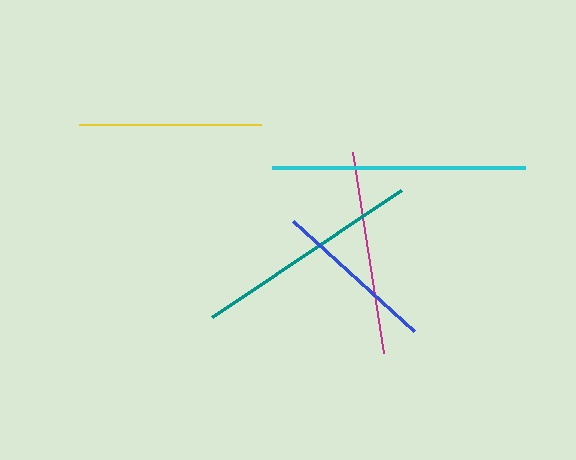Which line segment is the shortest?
The blue line is the shortest at approximately 164 pixels.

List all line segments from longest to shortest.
From longest to shortest: cyan, teal, magenta, yellow, blue.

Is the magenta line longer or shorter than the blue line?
The magenta line is longer than the blue line.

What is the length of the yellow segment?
The yellow segment is approximately 182 pixels long.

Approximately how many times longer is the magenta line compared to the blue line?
The magenta line is approximately 1.2 times the length of the blue line.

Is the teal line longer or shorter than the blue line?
The teal line is longer than the blue line.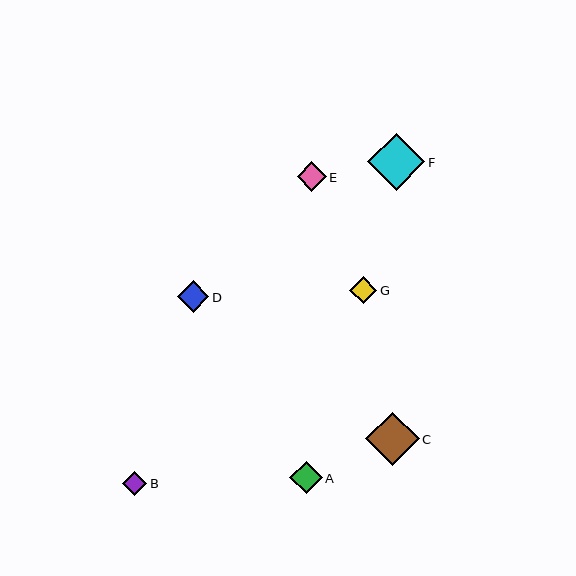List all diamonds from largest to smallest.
From largest to smallest: F, C, A, D, E, G, B.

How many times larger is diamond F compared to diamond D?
Diamond F is approximately 1.8 times the size of diamond D.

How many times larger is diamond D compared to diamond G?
Diamond D is approximately 1.2 times the size of diamond G.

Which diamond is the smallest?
Diamond B is the smallest with a size of approximately 24 pixels.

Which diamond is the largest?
Diamond F is the largest with a size of approximately 57 pixels.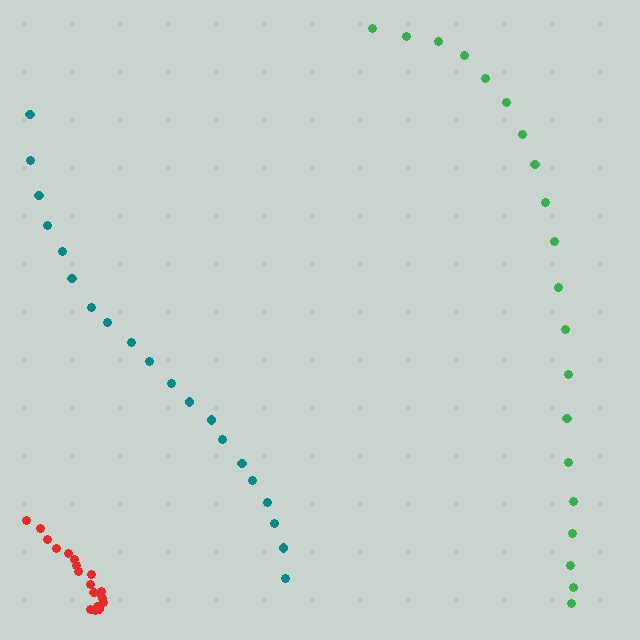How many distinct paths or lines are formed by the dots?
There are 3 distinct paths.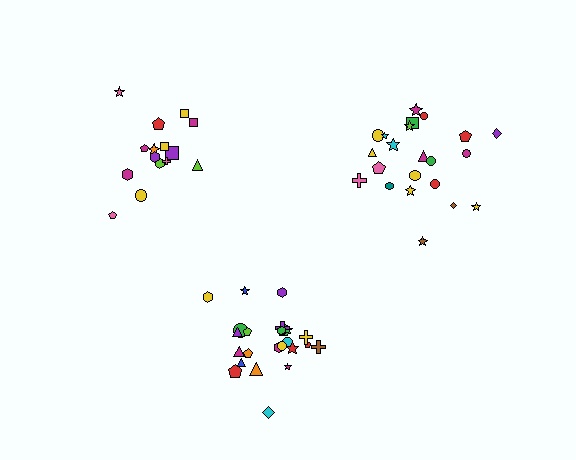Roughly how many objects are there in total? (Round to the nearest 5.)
Roughly 60 objects in total.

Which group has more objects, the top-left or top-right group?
The top-right group.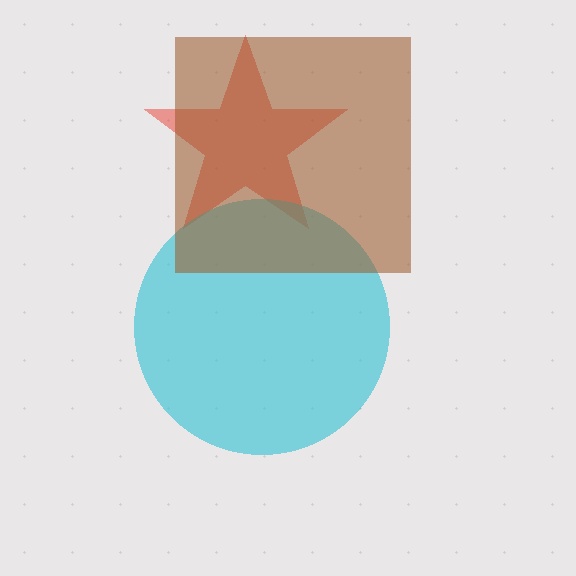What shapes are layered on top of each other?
The layered shapes are: a red star, a cyan circle, a brown square.